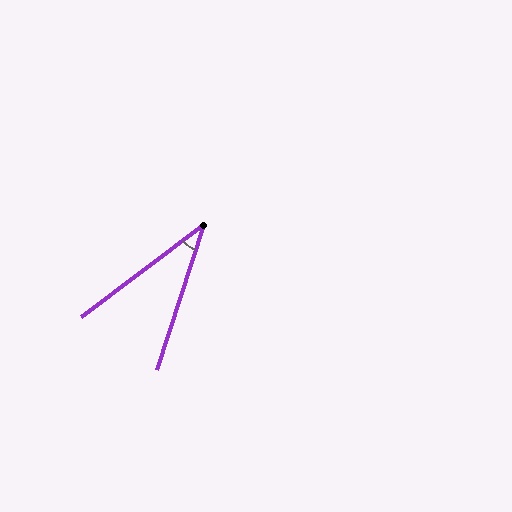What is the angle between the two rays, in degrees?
Approximately 35 degrees.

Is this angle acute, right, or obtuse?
It is acute.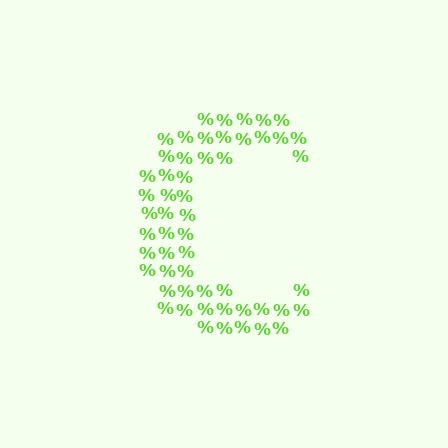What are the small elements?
The small elements are percent signs.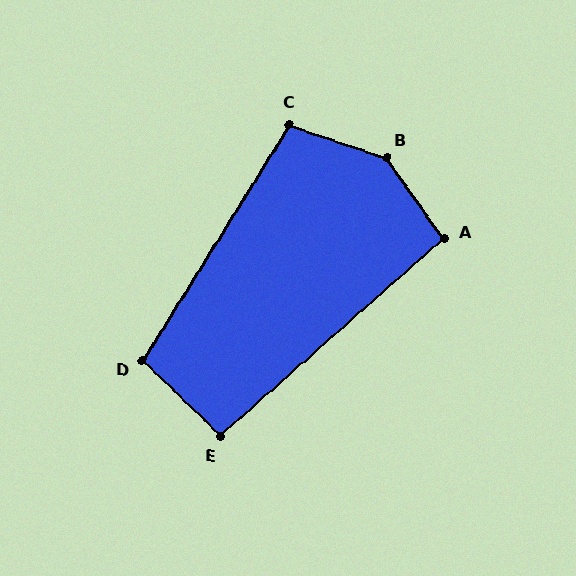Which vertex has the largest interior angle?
B, at approximately 144 degrees.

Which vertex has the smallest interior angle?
E, at approximately 94 degrees.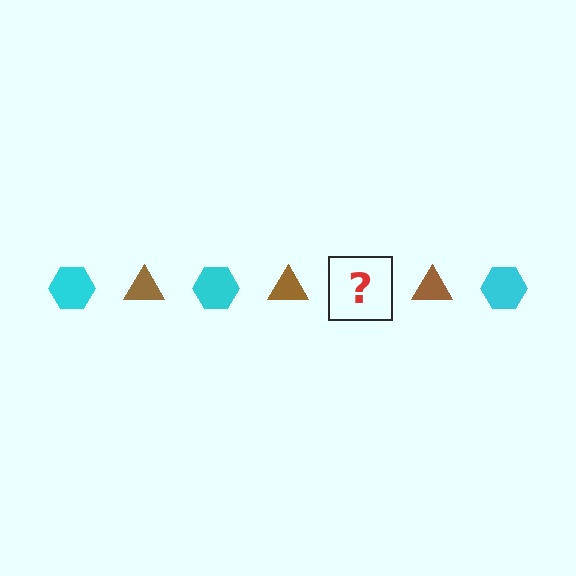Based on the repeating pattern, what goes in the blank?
The blank should be a cyan hexagon.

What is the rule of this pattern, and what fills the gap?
The rule is that the pattern alternates between cyan hexagon and brown triangle. The gap should be filled with a cyan hexagon.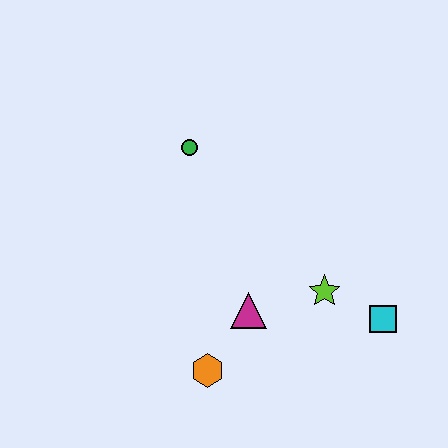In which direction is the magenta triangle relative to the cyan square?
The magenta triangle is to the left of the cyan square.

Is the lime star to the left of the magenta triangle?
No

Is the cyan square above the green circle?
No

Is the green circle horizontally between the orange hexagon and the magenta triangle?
No